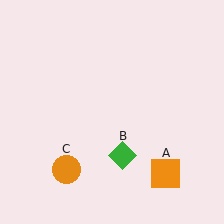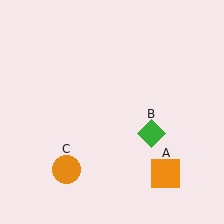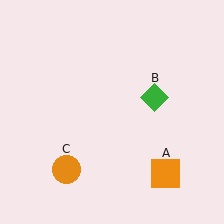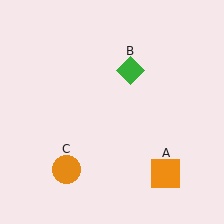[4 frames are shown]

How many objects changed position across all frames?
1 object changed position: green diamond (object B).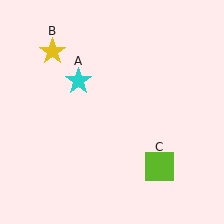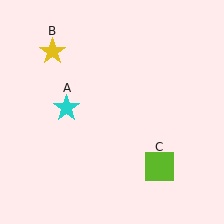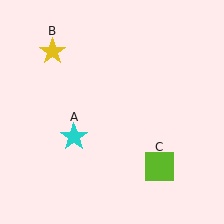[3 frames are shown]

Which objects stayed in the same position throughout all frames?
Yellow star (object B) and lime square (object C) remained stationary.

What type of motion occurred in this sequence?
The cyan star (object A) rotated counterclockwise around the center of the scene.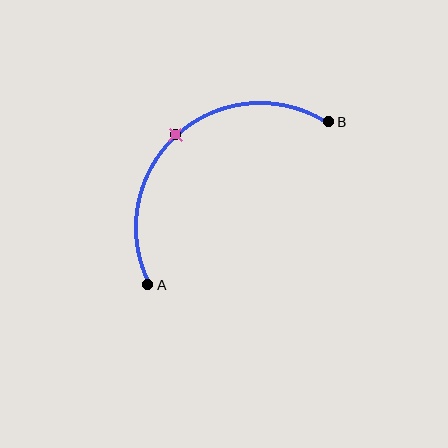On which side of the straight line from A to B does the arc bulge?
The arc bulges above and to the left of the straight line connecting A and B.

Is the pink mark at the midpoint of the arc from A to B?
Yes. The pink mark lies on the arc at equal arc-length from both A and B — it is the arc midpoint.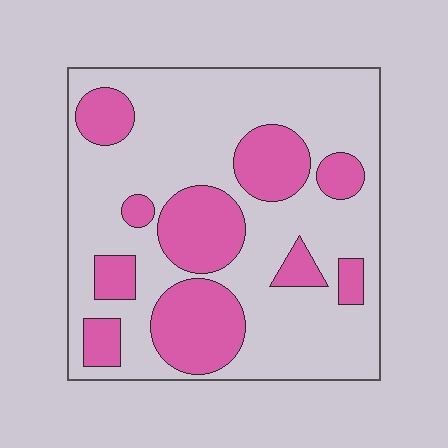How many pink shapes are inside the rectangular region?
10.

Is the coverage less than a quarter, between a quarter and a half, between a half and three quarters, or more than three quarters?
Between a quarter and a half.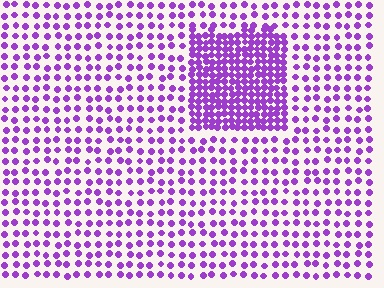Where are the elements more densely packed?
The elements are more densely packed inside the rectangle boundary.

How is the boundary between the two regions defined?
The boundary is defined by a change in element density (approximately 2.5x ratio). All elements are the same color, size, and shape.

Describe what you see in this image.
The image contains small purple elements arranged at two different densities. A rectangle-shaped region is visible where the elements are more densely packed than the surrounding area.